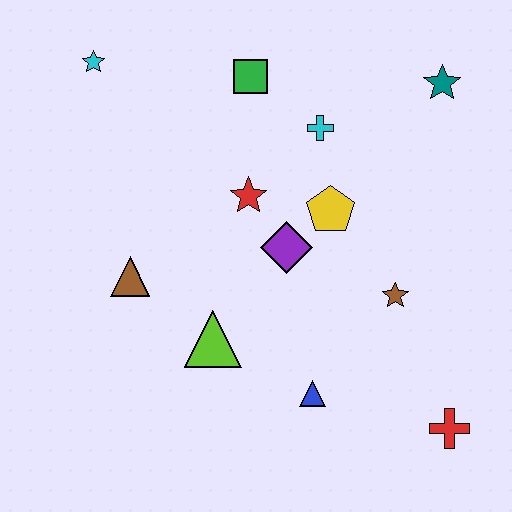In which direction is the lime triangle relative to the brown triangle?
The lime triangle is to the right of the brown triangle.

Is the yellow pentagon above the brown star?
Yes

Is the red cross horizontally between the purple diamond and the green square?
No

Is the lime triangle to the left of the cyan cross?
Yes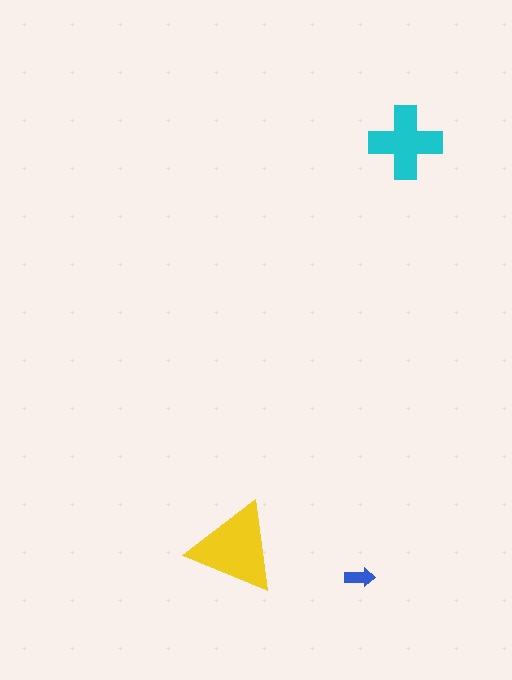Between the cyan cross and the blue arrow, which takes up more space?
The cyan cross.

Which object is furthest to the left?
The yellow triangle is leftmost.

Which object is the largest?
The yellow triangle.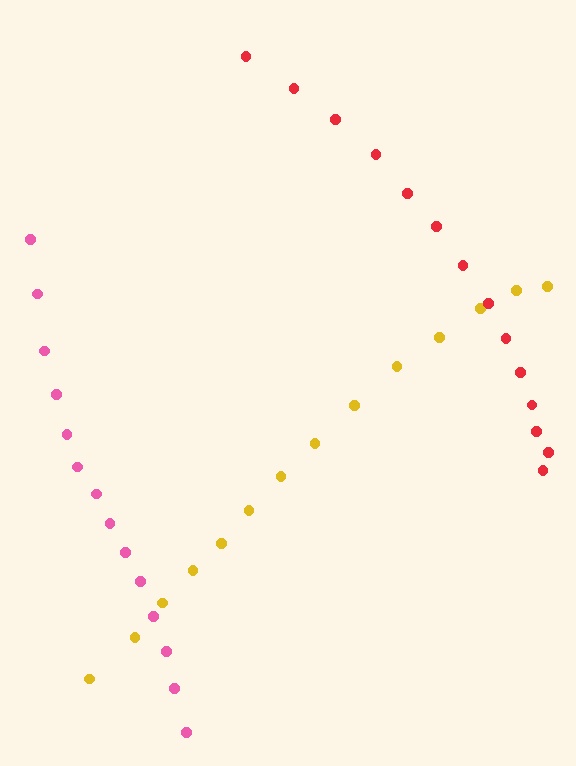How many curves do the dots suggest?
There are 3 distinct paths.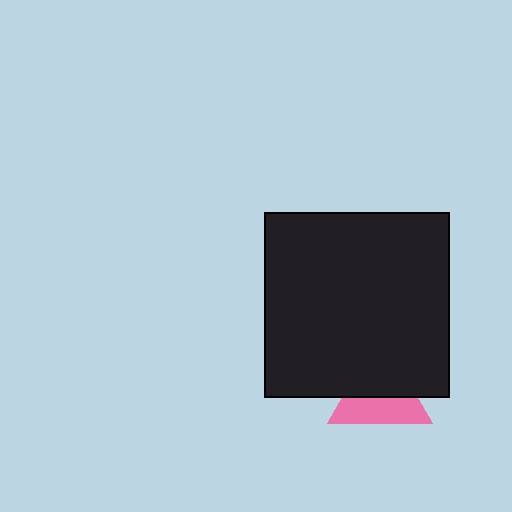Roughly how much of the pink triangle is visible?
About half of it is visible (roughly 49%).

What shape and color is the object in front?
The object in front is a black square.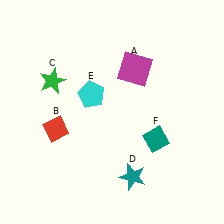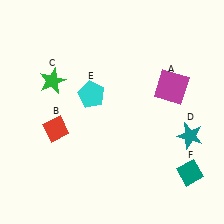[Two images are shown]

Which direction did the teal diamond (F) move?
The teal diamond (F) moved right.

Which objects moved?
The objects that moved are: the magenta square (A), the teal star (D), the teal diamond (F).